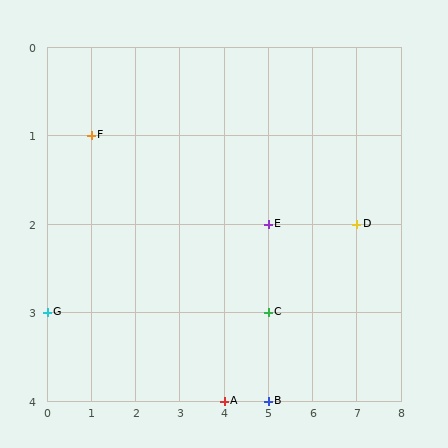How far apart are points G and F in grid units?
Points G and F are 1 column and 2 rows apart (about 2.2 grid units diagonally).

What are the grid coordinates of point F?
Point F is at grid coordinates (1, 1).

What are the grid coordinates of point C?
Point C is at grid coordinates (5, 3).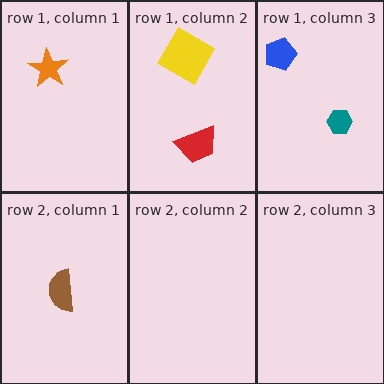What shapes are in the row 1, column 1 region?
The orange star.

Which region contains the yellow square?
The row 1, column 2 region.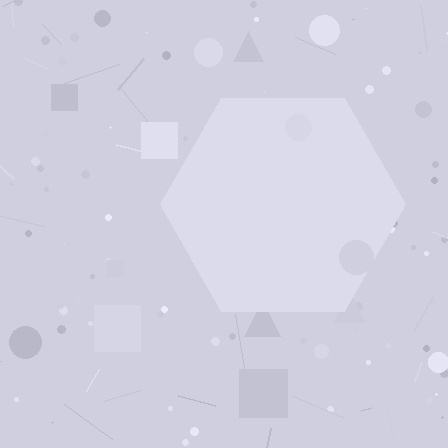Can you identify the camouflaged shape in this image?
The camouflaged shape is a hexagon.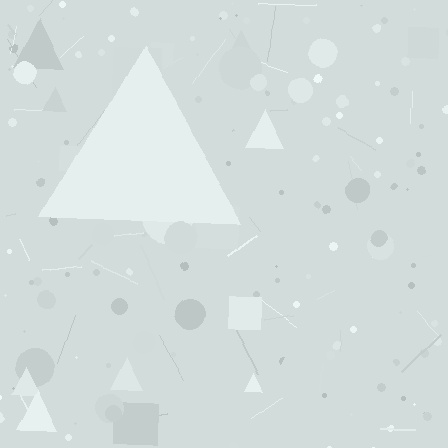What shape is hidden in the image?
A triangle is hidden in the image.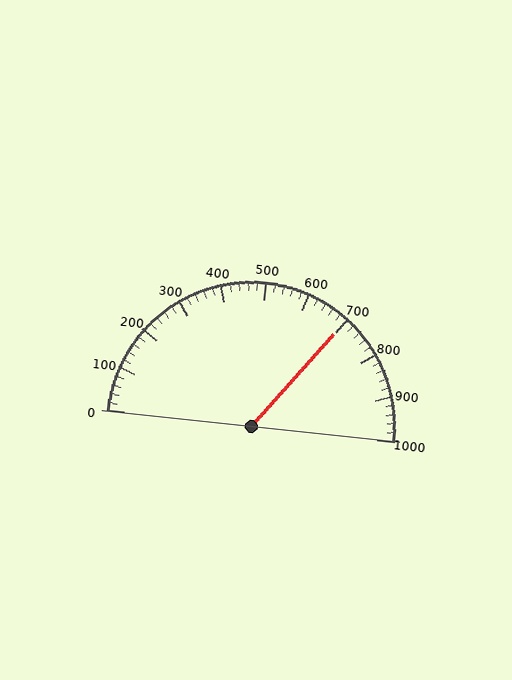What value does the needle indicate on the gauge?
The needle indicates approximately 700.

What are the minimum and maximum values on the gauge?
The gauge ranges from 0 to 1000.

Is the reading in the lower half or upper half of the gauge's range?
The reading is in the upper half of the range (0 to 1000).